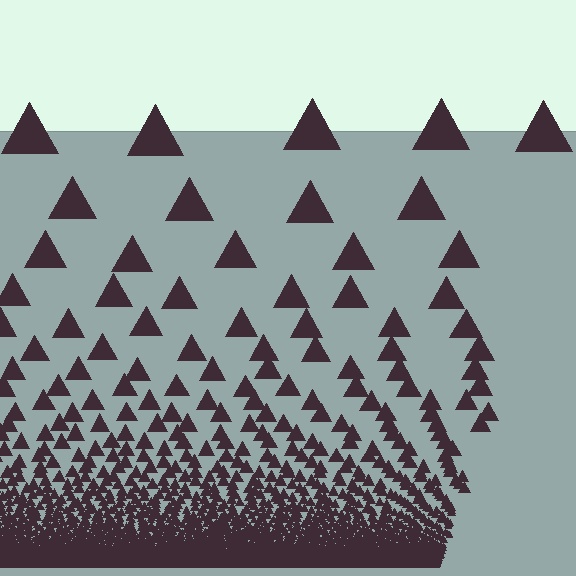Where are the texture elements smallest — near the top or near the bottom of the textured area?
Near the bottom.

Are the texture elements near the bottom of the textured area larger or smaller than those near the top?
Smaller. The gradient is inverted — elements near the bottom are smaller and denser.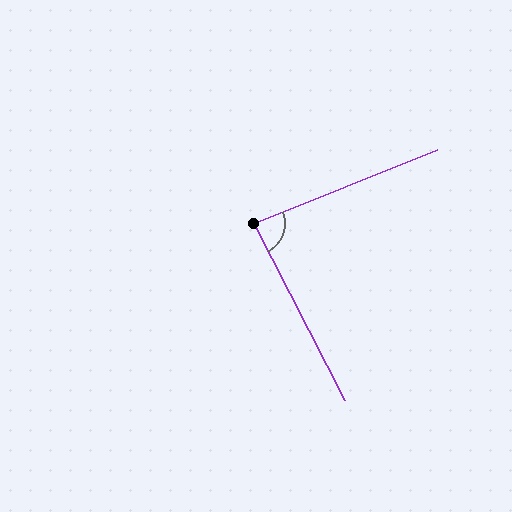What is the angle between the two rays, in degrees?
Approximately 85 degrees.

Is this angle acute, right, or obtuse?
It is acute.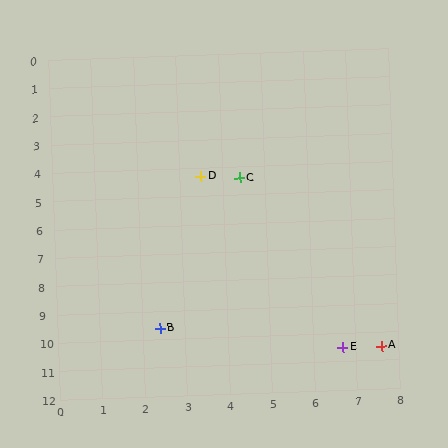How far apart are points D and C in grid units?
Points D and C are about 0.9 grid units apart.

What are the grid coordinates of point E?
Point E is at approximately (6.7, 10.5).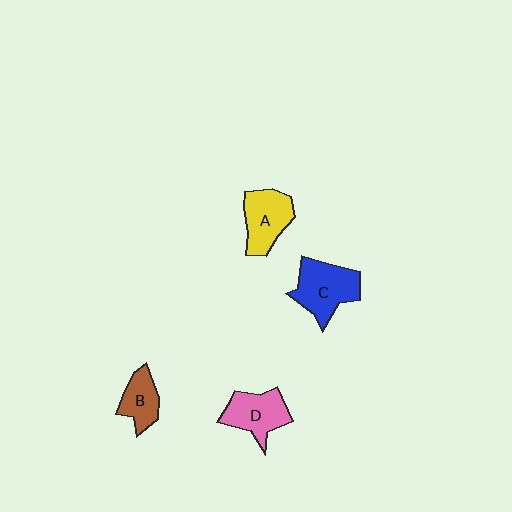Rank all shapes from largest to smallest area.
From largest to smallest: C (blue), A (yellow), D (pink), B (brown).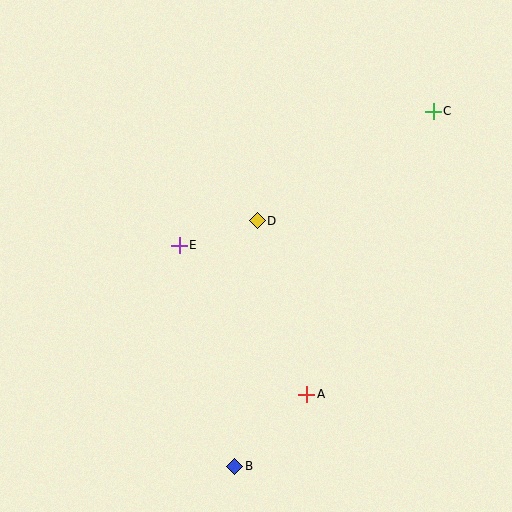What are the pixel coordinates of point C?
Point C is at (433, 111).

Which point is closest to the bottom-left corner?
Point B is closest to the bottom-left corner.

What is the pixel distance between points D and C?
The distance between D and C is 207 pixels.